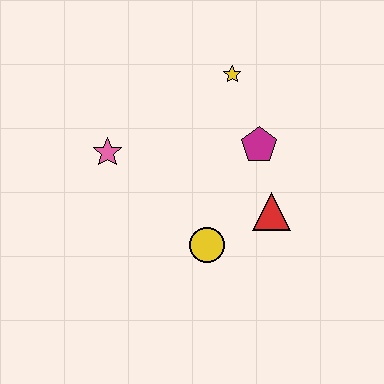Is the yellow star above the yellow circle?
Yes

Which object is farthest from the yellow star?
The yellow circle is farthest from the yellow star.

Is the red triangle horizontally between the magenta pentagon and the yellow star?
No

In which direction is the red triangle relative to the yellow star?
The red triangle is below the yellow star.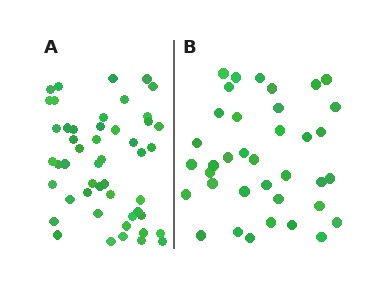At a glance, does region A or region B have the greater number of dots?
Region A (the left region) has more dots.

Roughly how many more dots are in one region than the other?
Region A has roughly 12 or so more dots than region B.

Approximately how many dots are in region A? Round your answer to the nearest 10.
About 50 dots. (The exact count is 49, which rounds to 50.)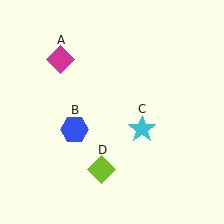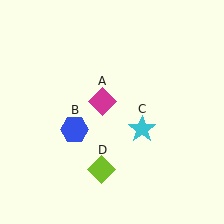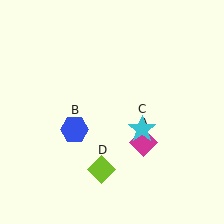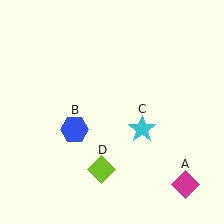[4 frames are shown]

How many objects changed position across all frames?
1 object changed position: magenta diamond (object A).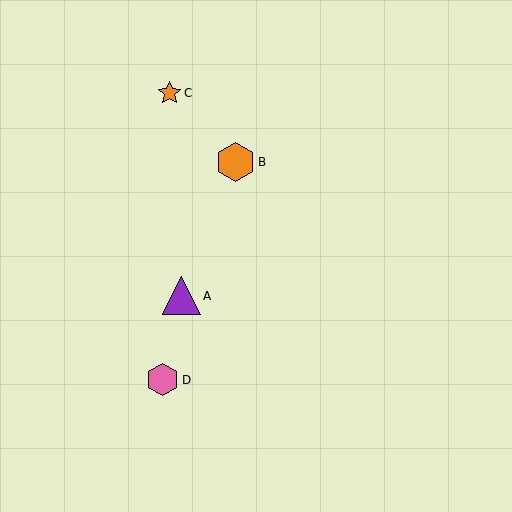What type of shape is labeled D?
Shape D is a pink hexagon.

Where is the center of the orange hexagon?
The center of the orange hexagon is at (235, 162).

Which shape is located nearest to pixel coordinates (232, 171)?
The orange hexagon (labeled B) at (235, 162) is nearest to that location.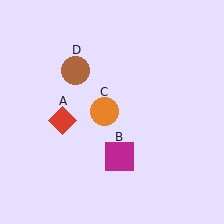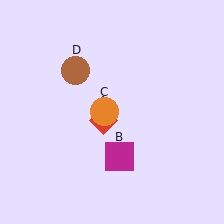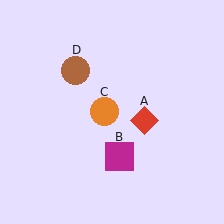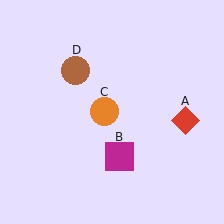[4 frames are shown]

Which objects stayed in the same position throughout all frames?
Magenta square (object B) and orange circle (object C) and brown circle (object D) remained stationary.